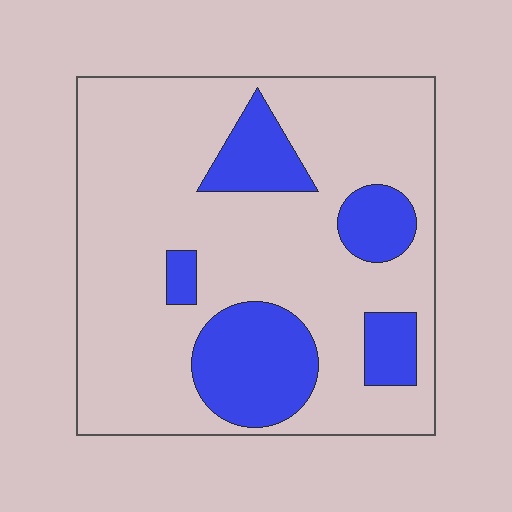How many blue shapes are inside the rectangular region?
5.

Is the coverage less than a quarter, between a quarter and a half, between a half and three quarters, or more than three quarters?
Less than a quarter.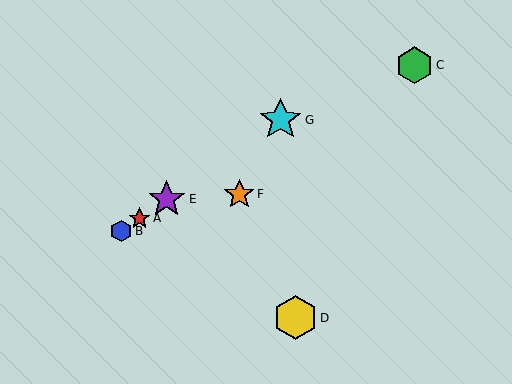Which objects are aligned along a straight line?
Objects A, B, E, G are aligned along a straight line.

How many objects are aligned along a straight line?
4 objects (A, B, E, G) are aligned along a straight line.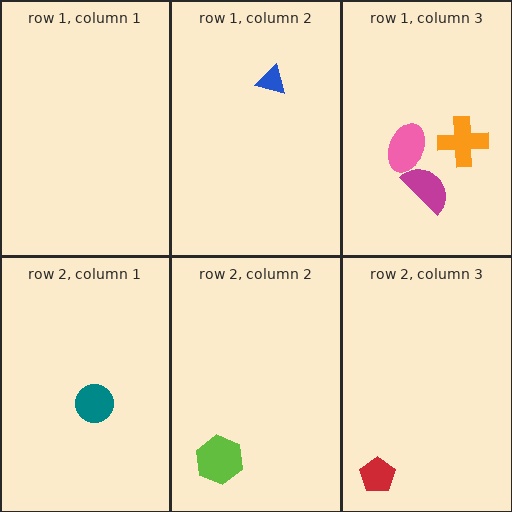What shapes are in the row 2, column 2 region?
The lime hexagon.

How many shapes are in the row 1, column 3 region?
3.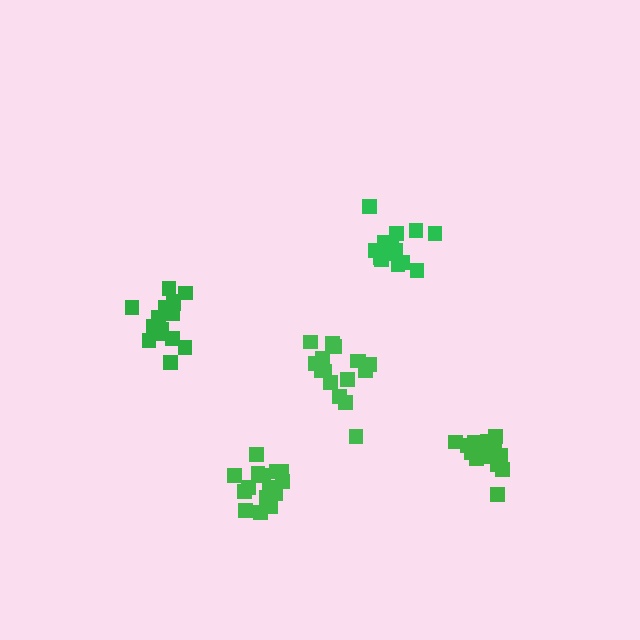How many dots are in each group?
Group 1: 14 dots, Group 2: 15 dots, Group 3: 16 dots, Group 4: 14 dots, Group 5: 16 dots (75 total).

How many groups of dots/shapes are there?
There are 5 groups.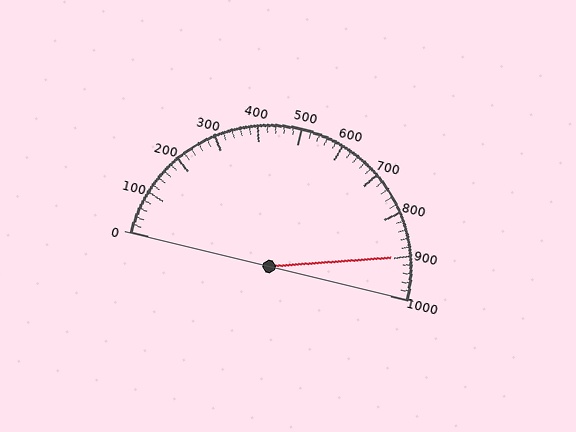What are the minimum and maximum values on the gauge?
The gauge ranges from 0 to 1000.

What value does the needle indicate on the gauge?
The needle indicates approximately 900.